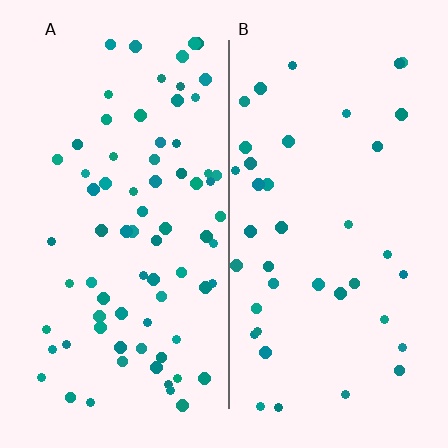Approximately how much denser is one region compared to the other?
Approximately 1.9× — region A over region B.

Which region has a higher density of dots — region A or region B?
A (the left).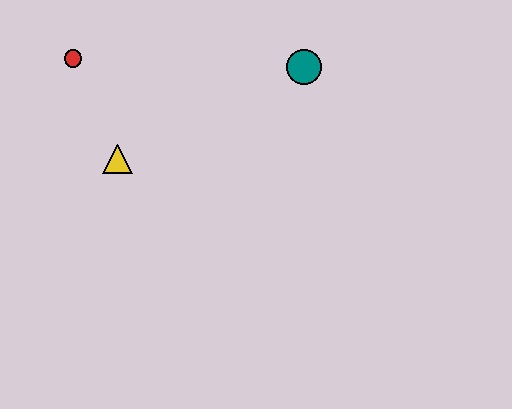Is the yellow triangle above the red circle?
No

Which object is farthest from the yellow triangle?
The teal circle is farthest from the yellow triangle.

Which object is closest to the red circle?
The yellow triangle is closest to the red circle.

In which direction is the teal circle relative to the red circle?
The teal circle is to the right of the red circle.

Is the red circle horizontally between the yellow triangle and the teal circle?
No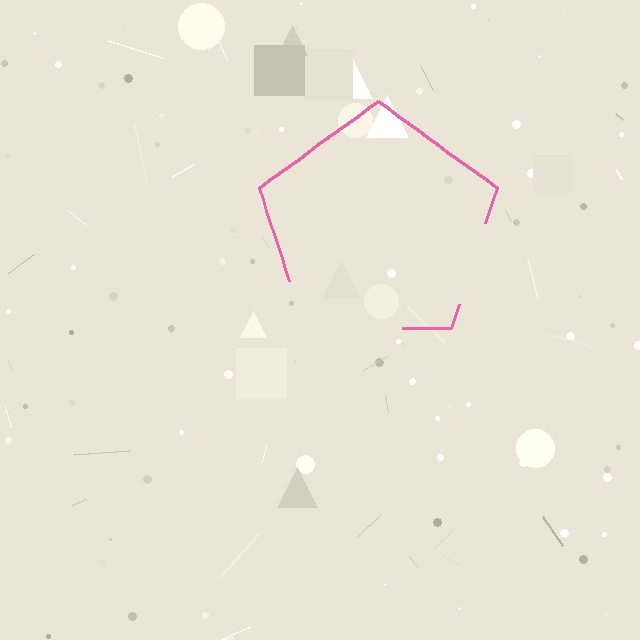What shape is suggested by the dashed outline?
The dashed outline suggests a pentagon.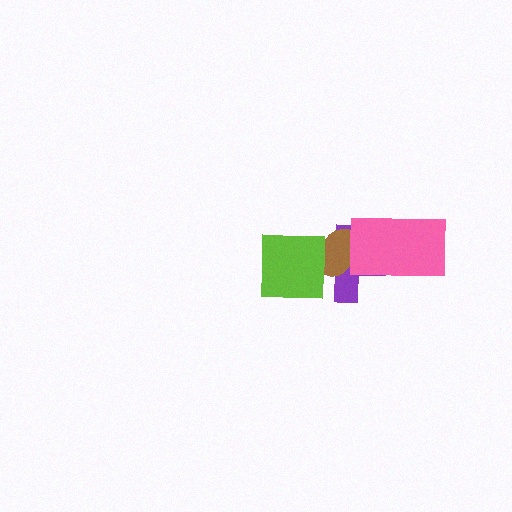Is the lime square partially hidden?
No, no other shape covers it.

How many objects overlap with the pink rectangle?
2 objects overlap with the pink rectangle.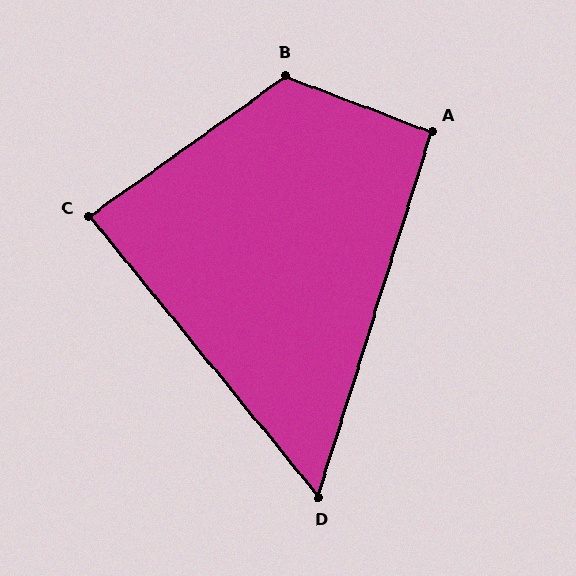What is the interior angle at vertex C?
Approximately 86 degrees (approximately right).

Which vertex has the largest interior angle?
B, at approximately 123 degrees.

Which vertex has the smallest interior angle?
D, at approximately 57 degrees.